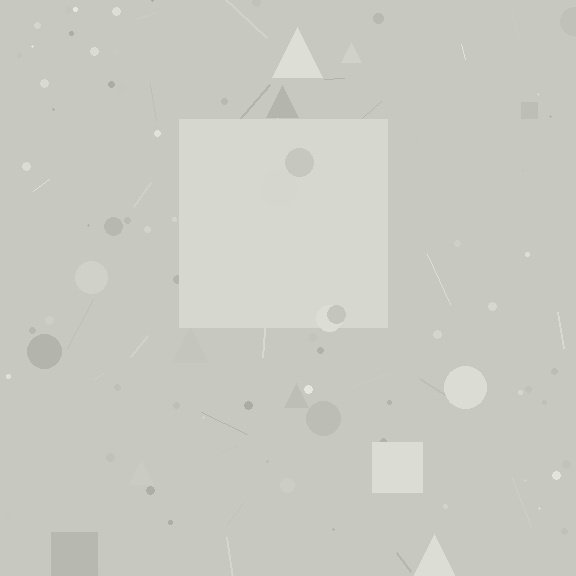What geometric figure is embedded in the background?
A square is embedded in the background.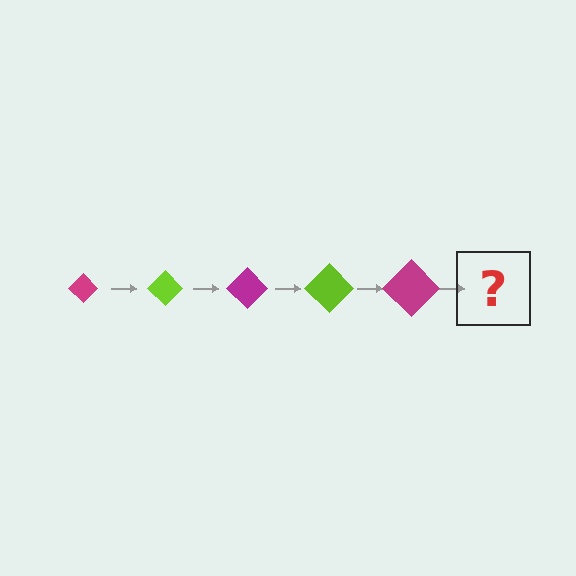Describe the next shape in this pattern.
It should be a lime diamond, larger than the previous one.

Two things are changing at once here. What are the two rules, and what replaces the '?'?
The two rules are that the diamond grows larger each step and the color cycles through magenta and lime. The '?' should be a lime diamond, larger than the previous one.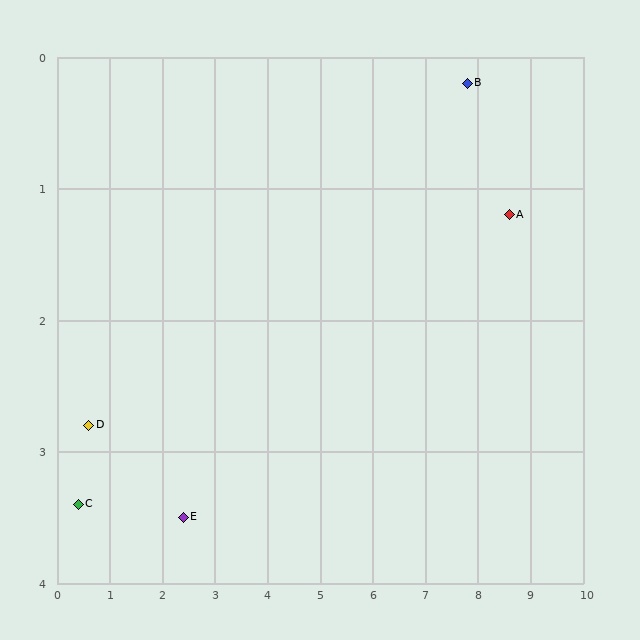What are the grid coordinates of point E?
Point E is at approximately (2.4, 3.5).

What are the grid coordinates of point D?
Point D is at approximately (0.6, 2.8).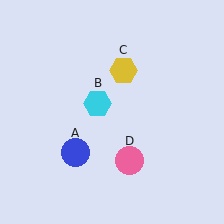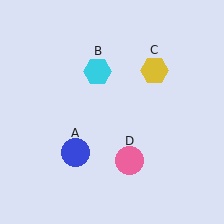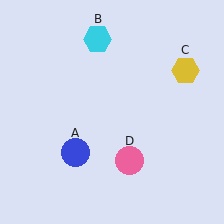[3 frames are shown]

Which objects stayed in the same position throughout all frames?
Blue circle (object A) and pink circle (object D) remained stationary.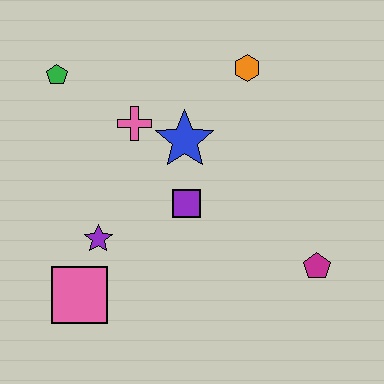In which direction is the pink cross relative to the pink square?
The pink cross is above the pink square.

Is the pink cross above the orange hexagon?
No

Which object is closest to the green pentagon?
The pink cross is closest to the green pentagon.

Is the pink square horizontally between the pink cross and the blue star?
No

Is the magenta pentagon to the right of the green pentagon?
Yes